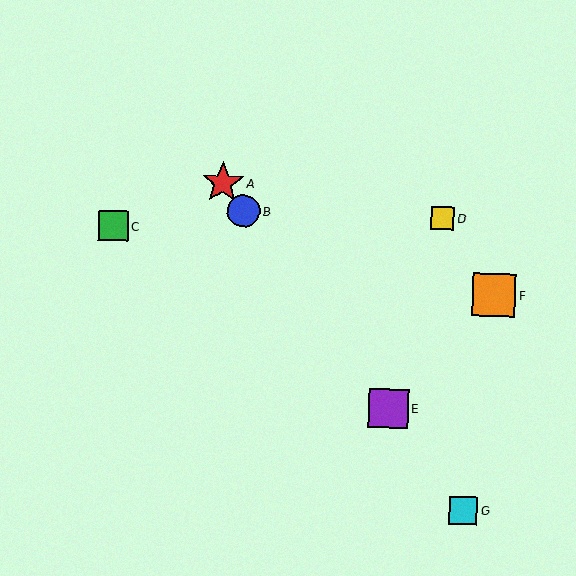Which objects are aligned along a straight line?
Objects A, B, E, G are aligned along a straight line.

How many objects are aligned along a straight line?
4 objects (A, B, E, G) are aligned along a straight line.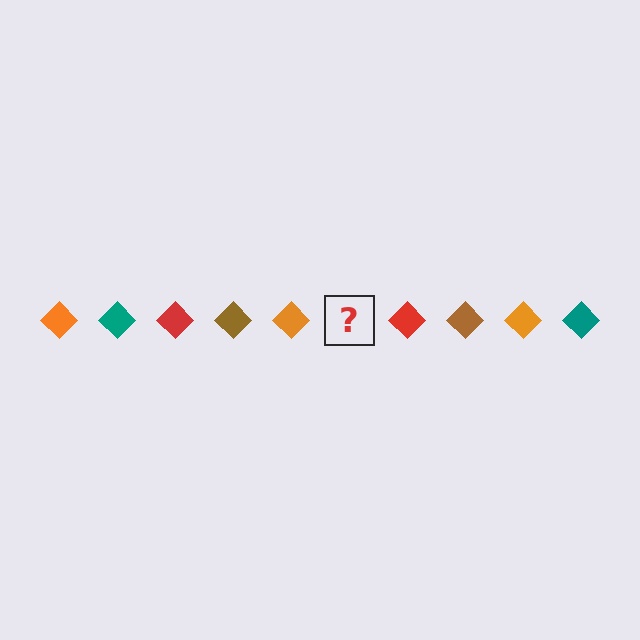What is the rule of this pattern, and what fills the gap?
The rule is that the pattern cycles through orange, teal, red, brown diamonds. The gap should be filled with a teal diamond.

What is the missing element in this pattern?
The missing element is a teal diamond.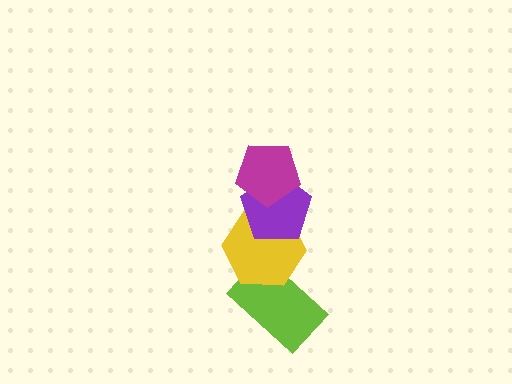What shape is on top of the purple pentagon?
The magenta pentagon is on top of the purple pentagon.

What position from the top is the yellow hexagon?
The yellow hexagon is 3rd from the top.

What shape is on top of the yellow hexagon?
The purple pentagon is on top of the yellow hexagon.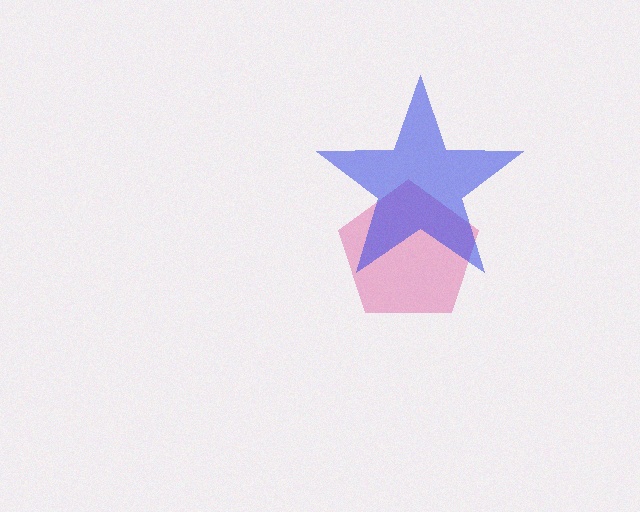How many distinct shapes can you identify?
There are 2 distinct shapes: a pink pentagon, a blue star.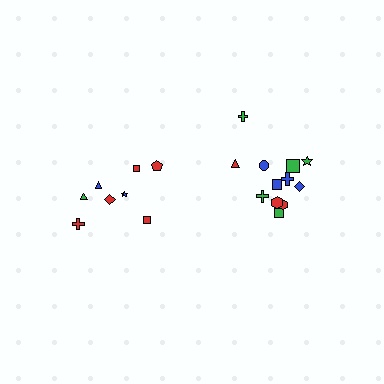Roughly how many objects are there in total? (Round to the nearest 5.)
Roughly 20 objects in total.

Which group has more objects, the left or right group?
The right group.